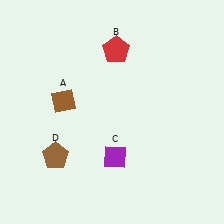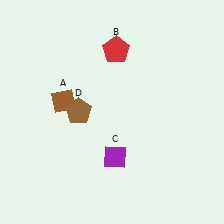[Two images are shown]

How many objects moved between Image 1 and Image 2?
1 object moved between the two images.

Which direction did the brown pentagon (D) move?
The brown pentagon (D) moved up.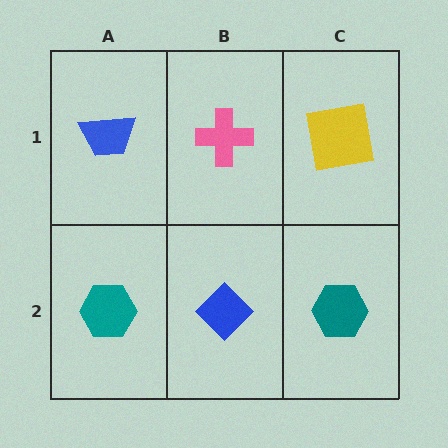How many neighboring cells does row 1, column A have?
2.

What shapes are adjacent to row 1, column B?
A blue diamond (row 2, column B), a blue trapezoid (row 1, column A), a yellow square (row 1, column C).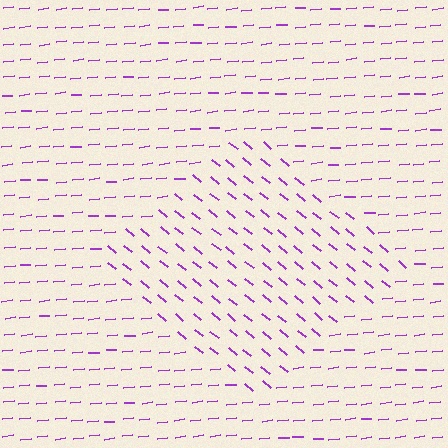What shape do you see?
I see a diamond.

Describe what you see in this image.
The image is filled with small purple line segments. A diamond region in the image has lines oriented differently from the surrounding lines, creating a visible texture boundary.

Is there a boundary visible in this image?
Yes, there is a texture boundary formed by a change in line orientation.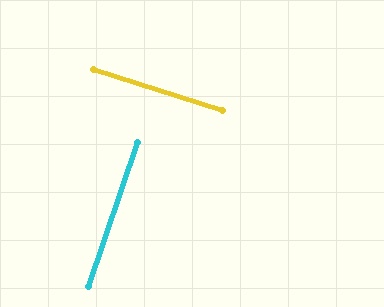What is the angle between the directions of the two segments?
Approximately 89 degrees.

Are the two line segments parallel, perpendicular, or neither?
Perpendicular — they meet at approximately 89°.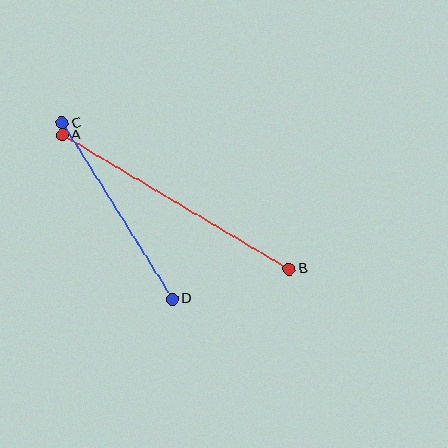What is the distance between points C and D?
The distance is approximately 208 pixels.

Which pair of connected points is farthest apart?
Points A and B are farthest apart.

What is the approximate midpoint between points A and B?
The midpoint is at approximately (176, 202) pixels.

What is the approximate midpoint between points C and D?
The midpoint is at approximately (117, 211) pixels.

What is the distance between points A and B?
The distance is approximately 263 pixels.